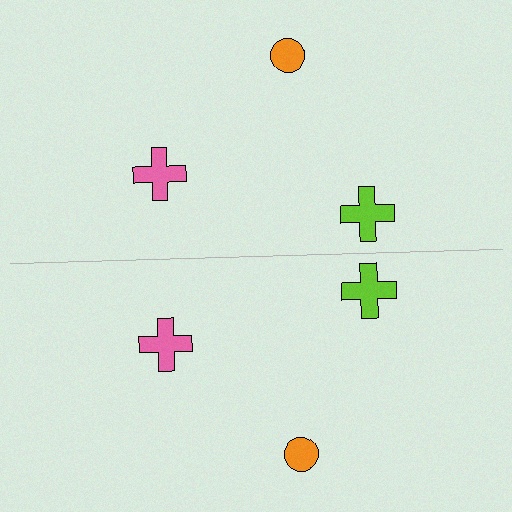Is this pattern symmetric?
Yes, this pattern has bilateral (reflection) symmetry.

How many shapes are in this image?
There are 6 shapes in this image.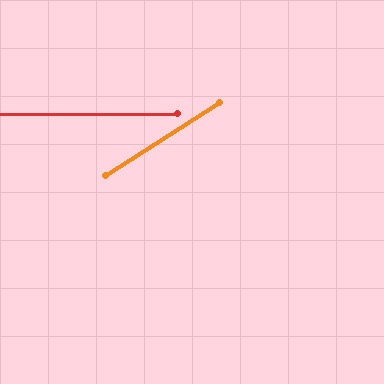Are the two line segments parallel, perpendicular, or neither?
Neither parallel nor perpendicular — they differ by about 33°.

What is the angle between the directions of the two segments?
Approximately 33 degrees.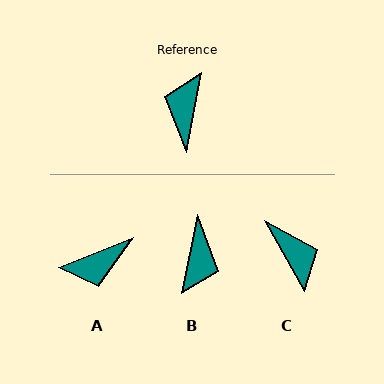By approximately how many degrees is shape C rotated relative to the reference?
Approximately 140 degrees clockwise.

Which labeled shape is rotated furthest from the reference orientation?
B, about 179 degrees away.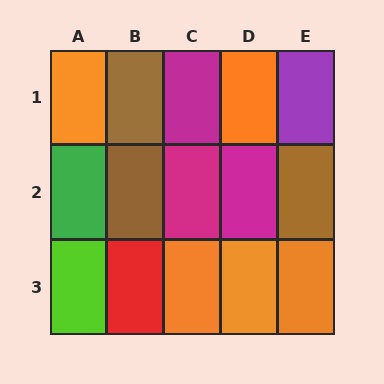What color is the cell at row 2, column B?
Brown.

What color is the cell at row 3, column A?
Lime.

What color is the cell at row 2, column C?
Magenta.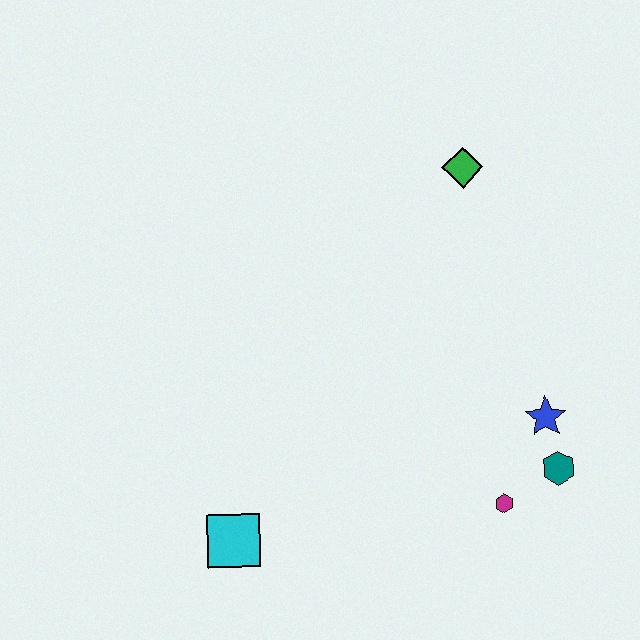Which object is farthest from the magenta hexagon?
The green diamond is farthest from the magenta hexagon.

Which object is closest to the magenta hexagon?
The teal hexagon is closest to the magenta hexagon.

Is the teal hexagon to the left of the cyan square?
No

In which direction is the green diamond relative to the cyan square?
The green diamond is above the cyan square.